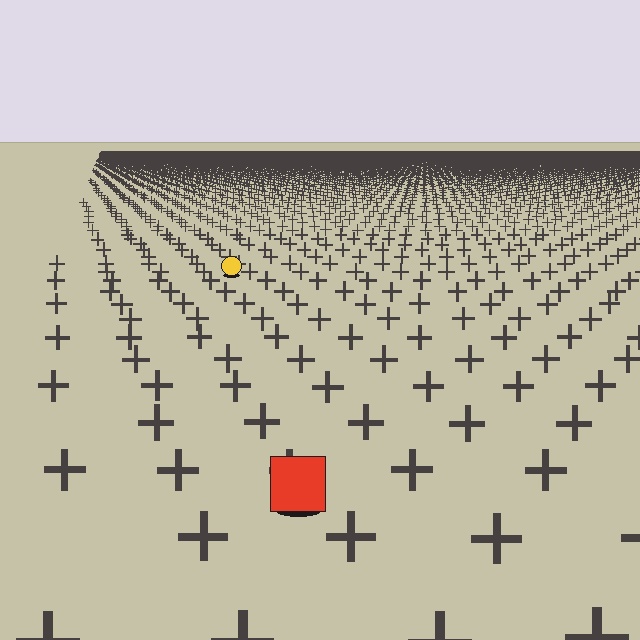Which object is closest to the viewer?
The red square is closest. The texture marks near it are larger and more spread out.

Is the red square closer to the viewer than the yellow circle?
Yes. The red square is closer — you can tell from the texture gradient: the ground texture is coarser near it.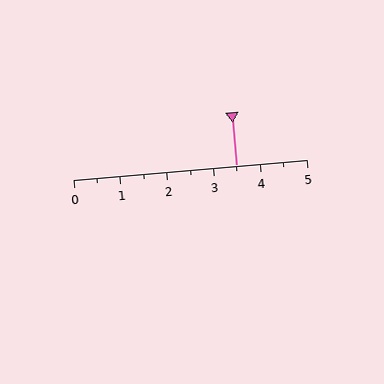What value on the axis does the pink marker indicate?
The marker indicates approximately 3.5.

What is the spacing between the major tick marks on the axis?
The major ticks are spaced 1 apart.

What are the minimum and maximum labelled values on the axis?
The axis runs from 0 to 5.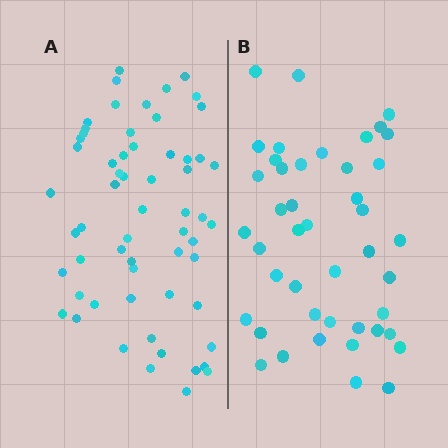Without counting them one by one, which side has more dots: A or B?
Region A (the left region) has more dots.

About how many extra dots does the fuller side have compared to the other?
Region A has approximately 15 more dots than region B.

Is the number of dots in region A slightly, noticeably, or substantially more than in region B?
Region A has noticeably more, but not dramatically so. The ratio is roughly 1.4 to 1.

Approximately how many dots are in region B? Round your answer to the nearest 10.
About 40 dots. (The exact count is 44, which rounds to 40.)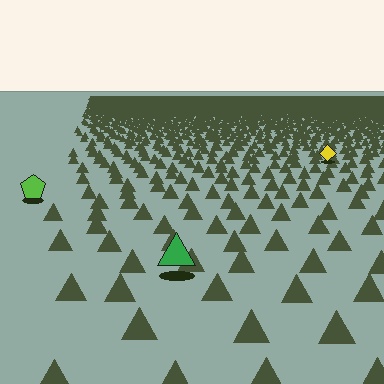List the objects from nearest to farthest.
From nearest to farthest: the green triangle, the lime pentagon, the yellow diamond.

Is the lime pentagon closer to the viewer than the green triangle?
No. The green triangle is closer — you can tell from the texture gradient: the ground texture is coarser near it.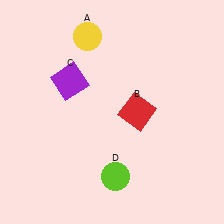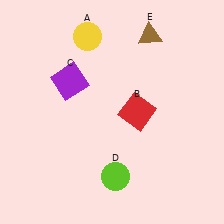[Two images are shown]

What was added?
A brown triangle (E) was added in Image 2.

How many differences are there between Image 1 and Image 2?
There is 1 difference between the two images.